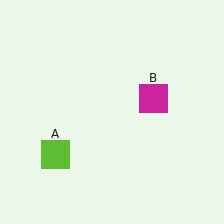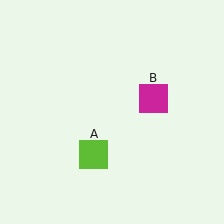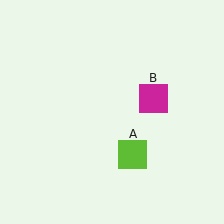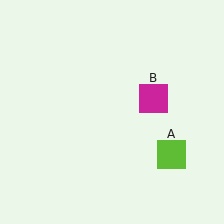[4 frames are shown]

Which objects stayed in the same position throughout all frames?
Magenta square (object B) remained stationary.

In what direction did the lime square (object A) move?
The lime square (object A) moved right.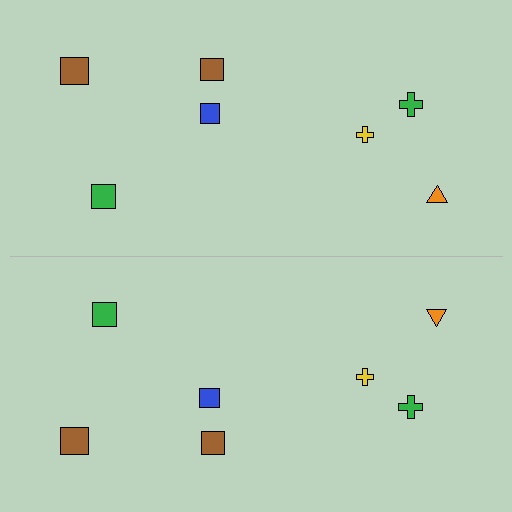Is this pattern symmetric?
Yes, this pattern has bilateral (reflection) symmetry.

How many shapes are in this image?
There are 14 shapes in this image.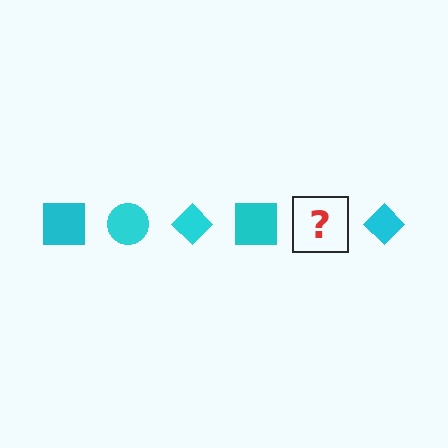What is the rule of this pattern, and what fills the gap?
The rule is that the pattern cycles through square, circle, diamond shapes in cyan. The gap should be filled with a cyan circle.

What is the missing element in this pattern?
The missing element is a cyan circle.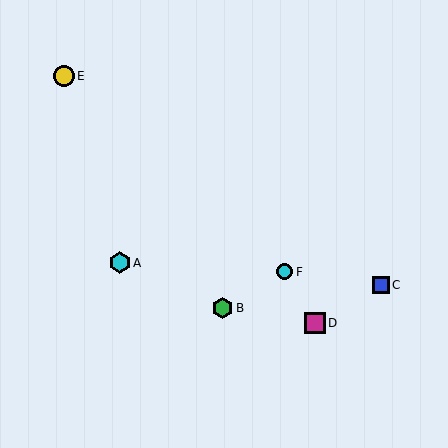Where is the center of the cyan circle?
The center of the cyan circle is at (285, 272).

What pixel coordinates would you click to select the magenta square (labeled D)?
Click at (315, 323) to select the magenta square D.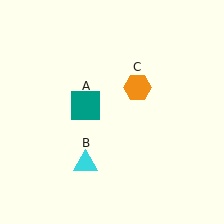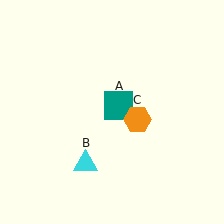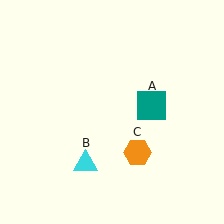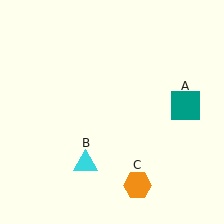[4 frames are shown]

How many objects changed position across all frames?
2 objects changed position: teal square (object A), orange hexagon (object C).